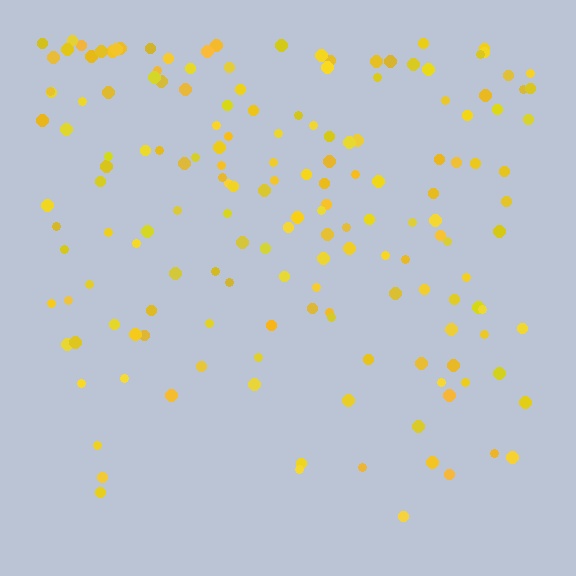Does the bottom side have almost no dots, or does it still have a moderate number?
Still a moderate number, just noticeably fewer than the top.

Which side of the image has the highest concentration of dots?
The top.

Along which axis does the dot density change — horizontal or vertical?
Vertical.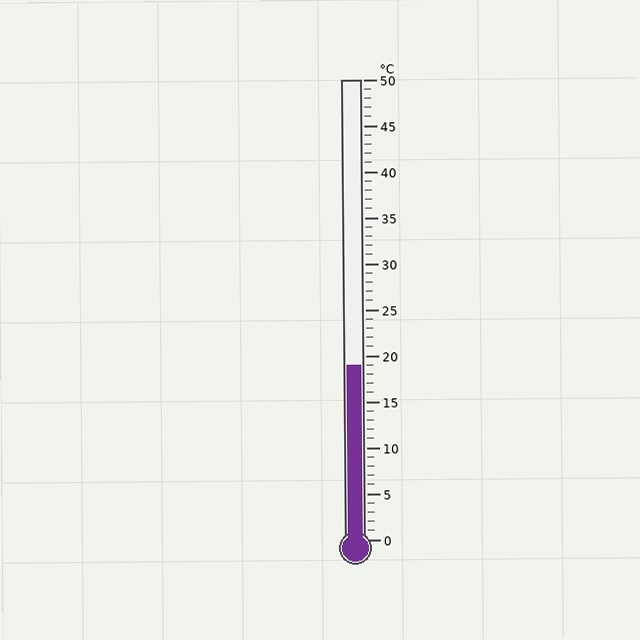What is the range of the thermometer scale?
The thermometer scale ranges from 0°C to 50°C.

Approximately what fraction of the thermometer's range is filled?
The thermometer is filled to approximately 40% of its range.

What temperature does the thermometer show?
The thermometer shows approximately 19°C.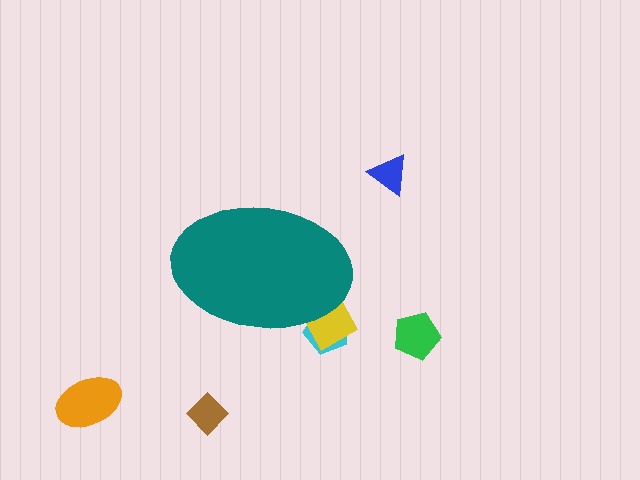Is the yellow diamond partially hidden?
Yes, the yellow diamond is partially hidden behind the teal ellipse.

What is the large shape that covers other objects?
A teal ellipse.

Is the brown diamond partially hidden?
No, the brown diamond is fully visible.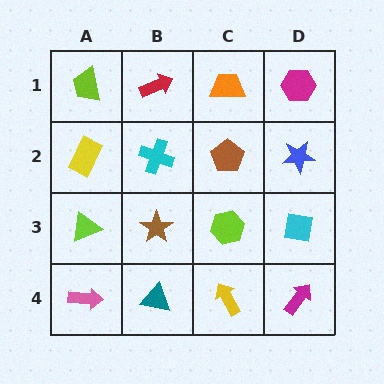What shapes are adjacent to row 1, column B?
A cyan cross (row 2, column B), a lime trapezoid (row 1, column A), an orange trapezoid (row 1, column C).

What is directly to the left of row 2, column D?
A brown pentagon.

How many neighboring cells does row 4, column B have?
3.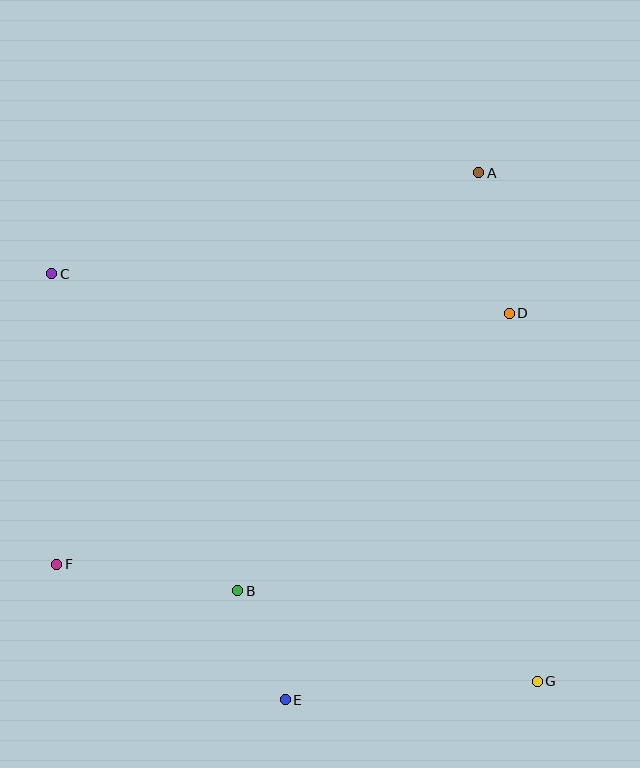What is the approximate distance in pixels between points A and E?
The distance between A and E is approximately 562 pixels.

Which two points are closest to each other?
Points B and E are closest to each other.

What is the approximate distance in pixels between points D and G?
The distance between D and G is approximately 369 pixels.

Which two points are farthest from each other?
Points C and G are farthest from each other.